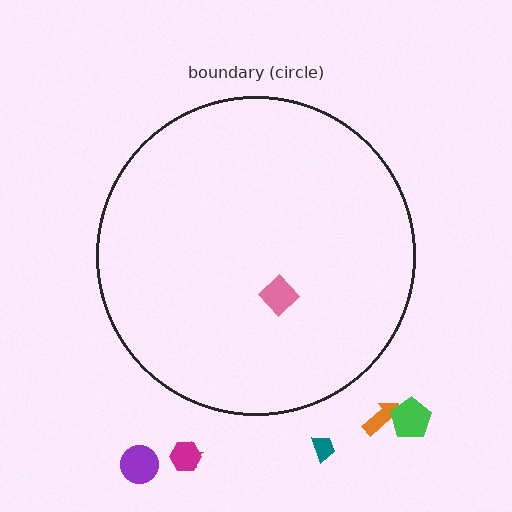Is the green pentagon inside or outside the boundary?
Outside.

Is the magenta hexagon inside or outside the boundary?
Outside.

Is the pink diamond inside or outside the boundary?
Inside.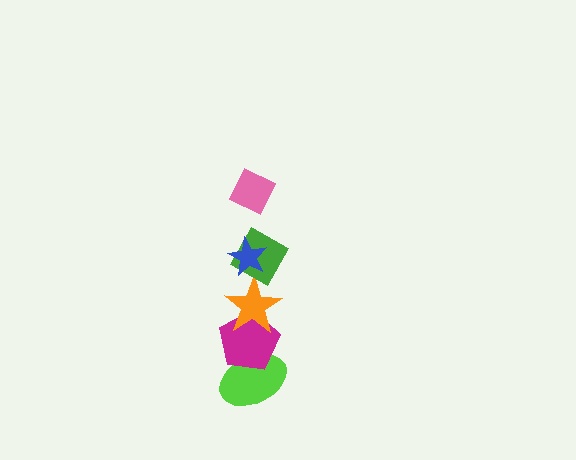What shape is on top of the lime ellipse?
The magenta pentagon is on top of the lime ellipse.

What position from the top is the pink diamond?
The pink diamond is 1st from the top.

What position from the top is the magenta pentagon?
The magenta pentagon is 5th from the top.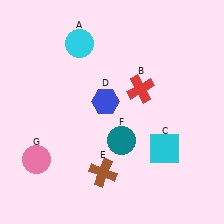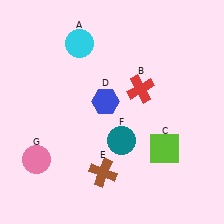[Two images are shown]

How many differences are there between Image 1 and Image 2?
There is 1 difference between the two images.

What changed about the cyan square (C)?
In Image 1, C is cyan. In Image 2, it changed to lime.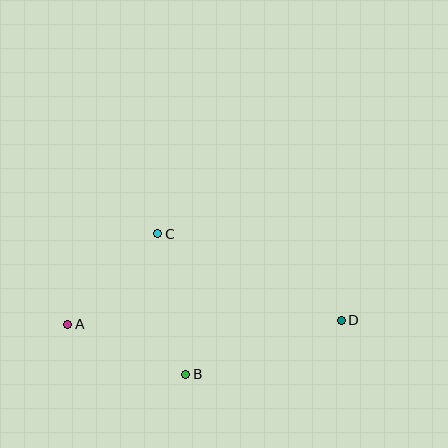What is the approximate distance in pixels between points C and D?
The distance between C and D is approximately 203 pixels.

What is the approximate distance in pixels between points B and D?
The distance between B and D is approximately 165 pixels.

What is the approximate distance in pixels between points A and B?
The distance between A and B is approximately 128 pixels.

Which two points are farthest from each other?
Points A and D are farthest from each other.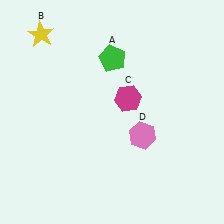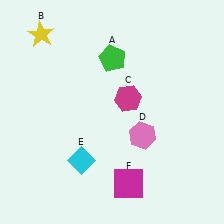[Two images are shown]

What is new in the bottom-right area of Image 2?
A magenta square (F) was added in the bottom-right area of Image 2.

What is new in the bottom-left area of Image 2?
A cyan diamond (E) was added in the bottom-left area of Image 2.